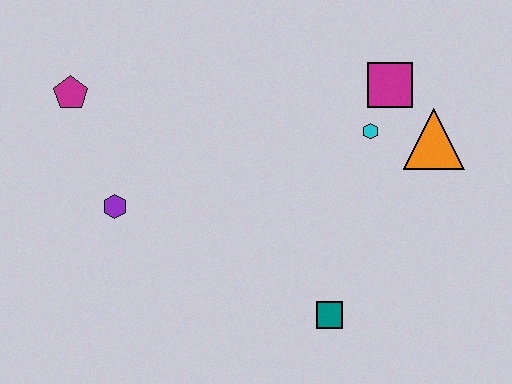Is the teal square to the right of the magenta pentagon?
Yes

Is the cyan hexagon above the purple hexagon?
Yes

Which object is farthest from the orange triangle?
The magenta pentagon is farthest from the orange triangle.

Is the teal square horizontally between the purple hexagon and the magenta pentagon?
No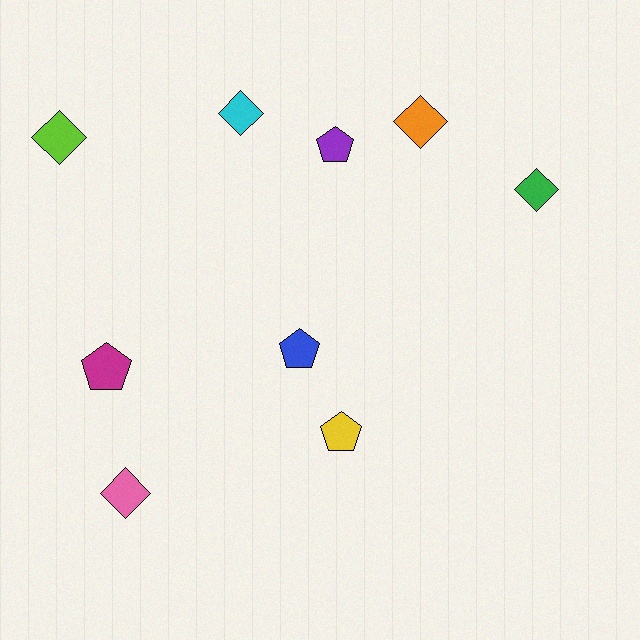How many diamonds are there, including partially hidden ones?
There are 5 diamonds.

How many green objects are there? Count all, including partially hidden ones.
There is 1 green object.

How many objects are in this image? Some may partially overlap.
There are 9 objects.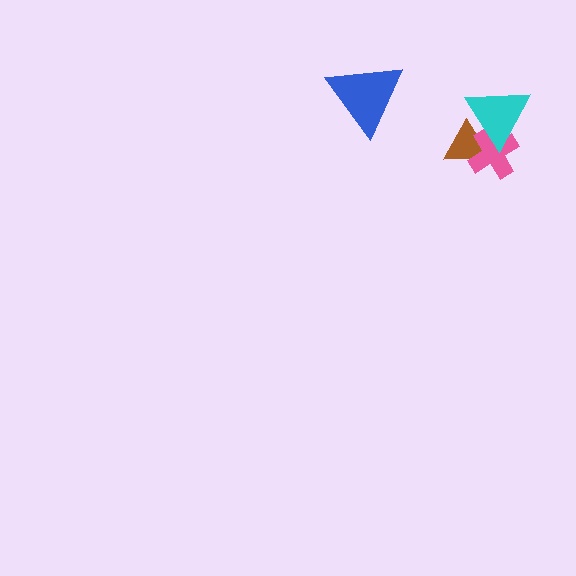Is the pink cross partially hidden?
Yes, it is partially covered by another shape.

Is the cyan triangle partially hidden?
No, no other shape covers it.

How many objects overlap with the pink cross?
2 objects overlap with the pink cross.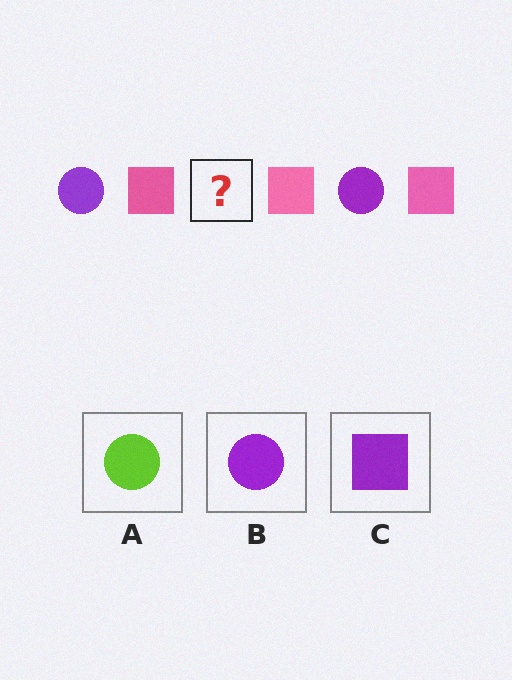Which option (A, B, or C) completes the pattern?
B.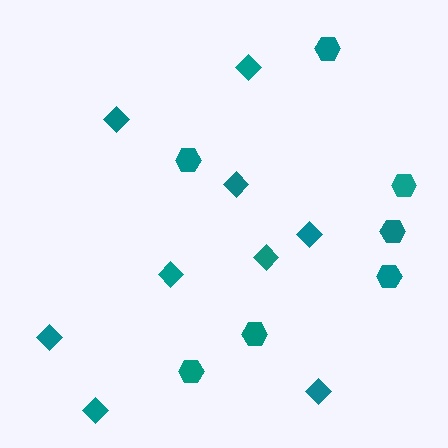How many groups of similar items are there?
There are 2 groups: one group of hexagons (7) and one group of diamonds (9).